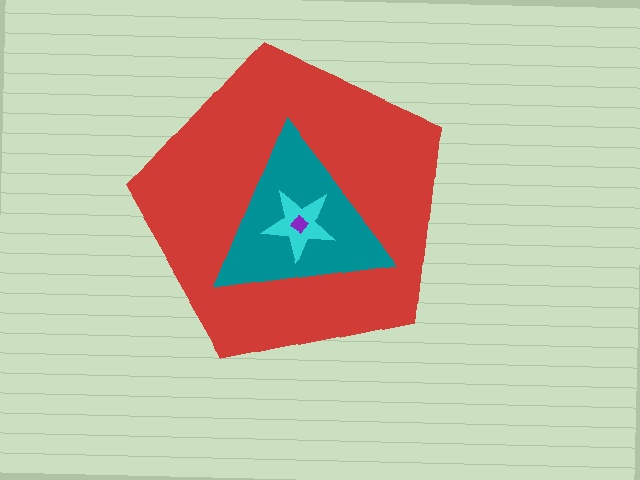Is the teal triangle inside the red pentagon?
Yes.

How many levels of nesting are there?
4.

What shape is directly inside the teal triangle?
The cyan star.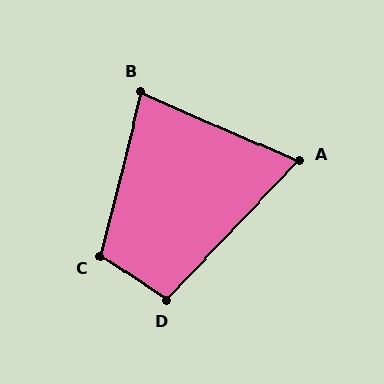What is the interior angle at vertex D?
Approximately 99 degrees (obtuse).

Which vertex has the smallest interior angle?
A, at approximately 70 degrees.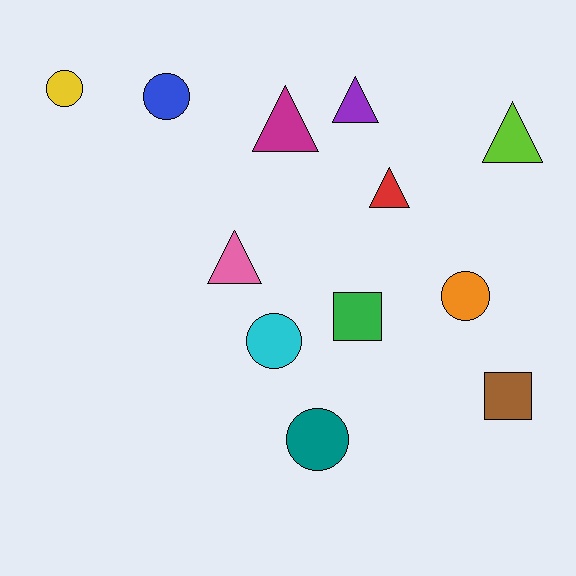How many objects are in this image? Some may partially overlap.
There are 12 objects.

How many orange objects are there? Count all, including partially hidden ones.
There is 1 orange object.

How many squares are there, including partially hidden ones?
There are 2 squares.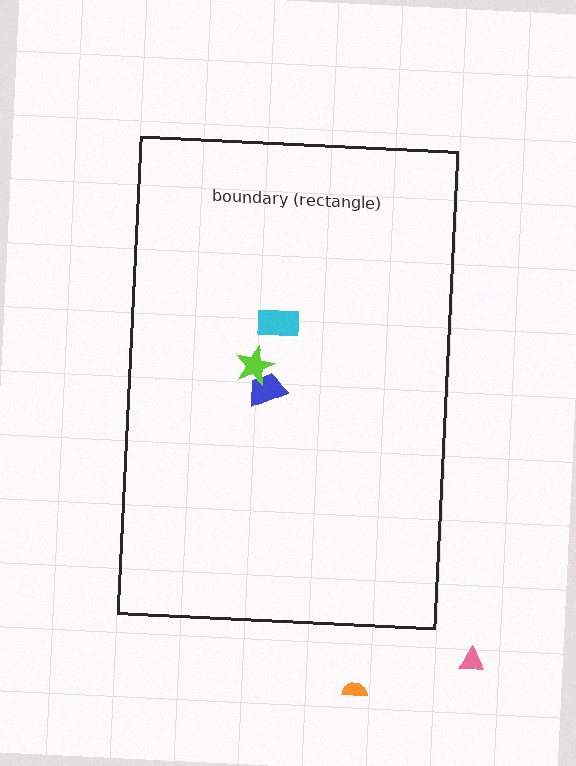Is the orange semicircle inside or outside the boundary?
Outside.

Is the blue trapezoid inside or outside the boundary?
Inside.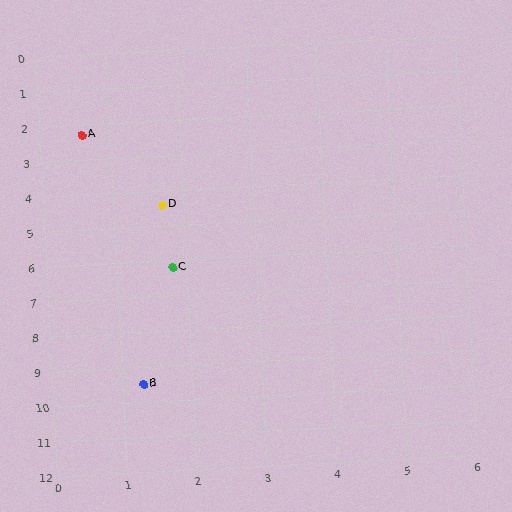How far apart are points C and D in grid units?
Points C and D are about 1.8 grid units apart.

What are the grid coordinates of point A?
Point A is at approximately (0.6, 2.3).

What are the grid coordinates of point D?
Point D is at approximately (1.7, 4.4).